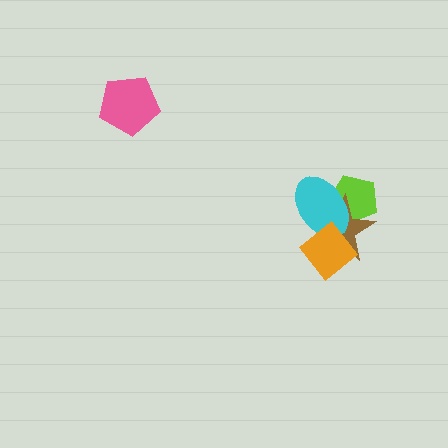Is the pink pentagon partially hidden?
No, no other shape covers it.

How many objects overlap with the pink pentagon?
0 objects overlap with the pink pentagon.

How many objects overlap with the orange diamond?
2 objects overlap with the orange diamond.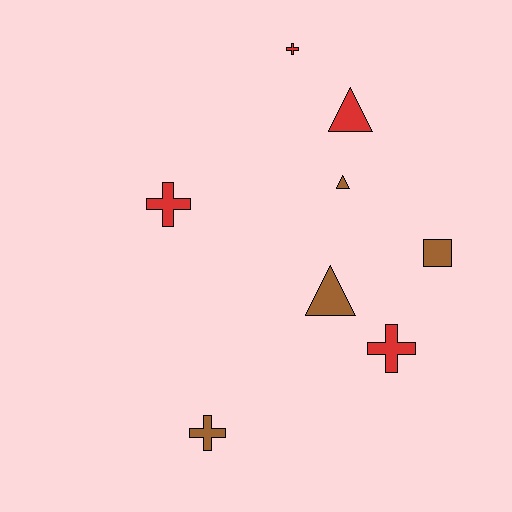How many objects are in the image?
There are 8 objects.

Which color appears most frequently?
Red, with 4 objects.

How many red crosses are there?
There are 3 red crosses.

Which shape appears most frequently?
Cross, with 4 objects.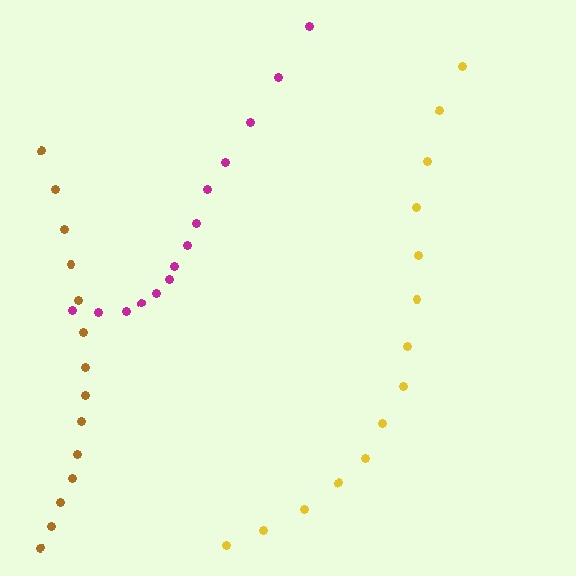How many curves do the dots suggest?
There are 3 distinct paths.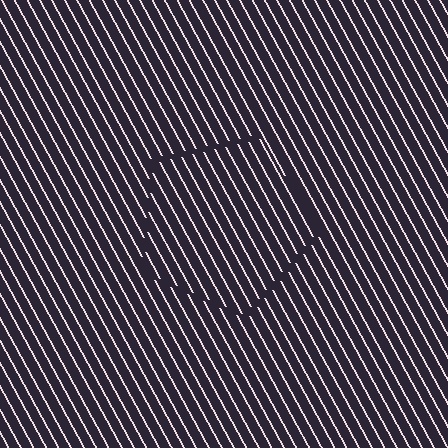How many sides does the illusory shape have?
5 sides — the line-ends trace a pentagon.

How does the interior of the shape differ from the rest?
The interior of the shape contains the same grating, shifted by half a period — the contour is defined by the phase discontinuity where line-ends from the inner and outer gratings abut.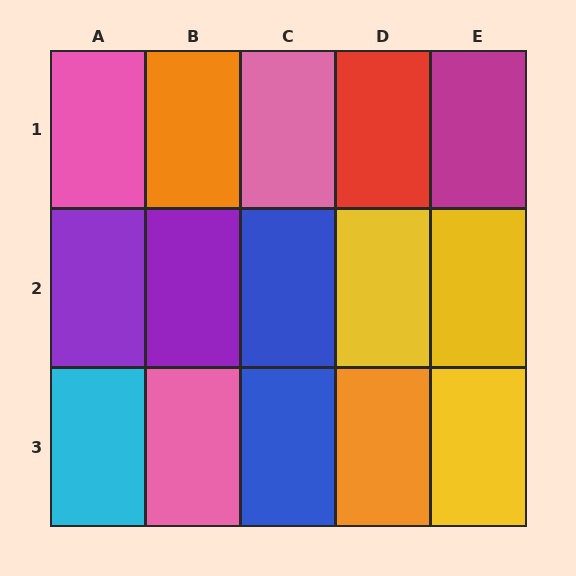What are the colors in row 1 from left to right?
Pink, orange, pink, red, magenta.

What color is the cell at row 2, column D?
Yellow.